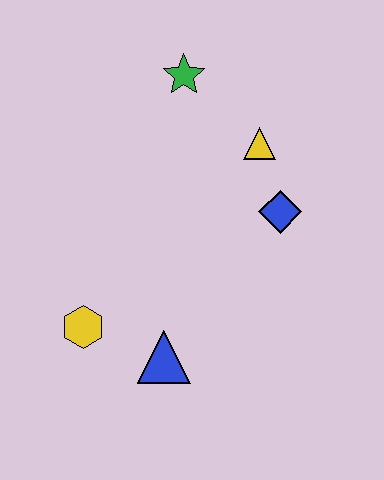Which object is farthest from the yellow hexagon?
The green star is farthest from the yellow hexagon.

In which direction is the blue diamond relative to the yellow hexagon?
The blue diamond is to the right of the yellow hexagon.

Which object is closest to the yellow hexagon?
The blue triangle is closest to the yellow hexagon.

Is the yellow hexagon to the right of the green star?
No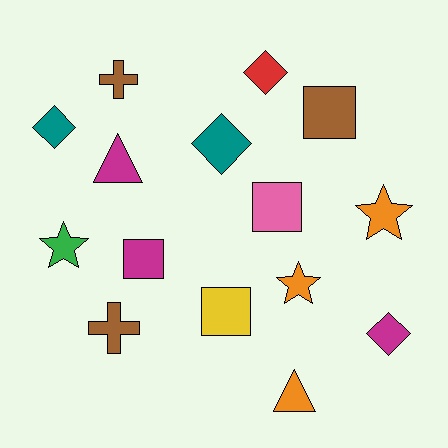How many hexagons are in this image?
There are no hexagons.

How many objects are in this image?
There are 15 objects.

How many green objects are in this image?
There is 1 green object.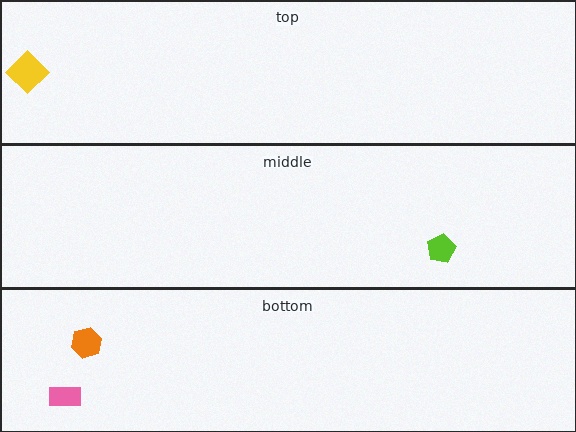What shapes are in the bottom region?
The orange hexagon, the pink rectangle.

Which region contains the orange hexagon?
The bottom region.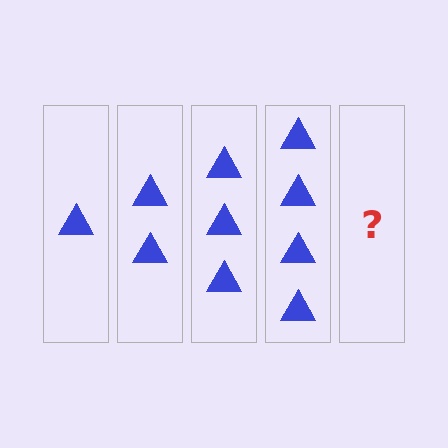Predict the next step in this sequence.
The next step is 5 triangles.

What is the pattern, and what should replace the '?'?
The pattern is that each step adds one more triangle. The '?' should be 5 triangles.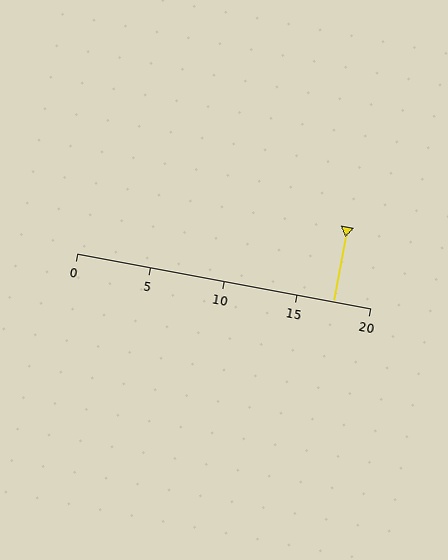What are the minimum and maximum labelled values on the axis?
The axis runs from 0 to 20.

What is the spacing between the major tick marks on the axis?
The major ticks are spaced 5 apart.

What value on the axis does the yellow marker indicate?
The marker indicates approximately 17.5.